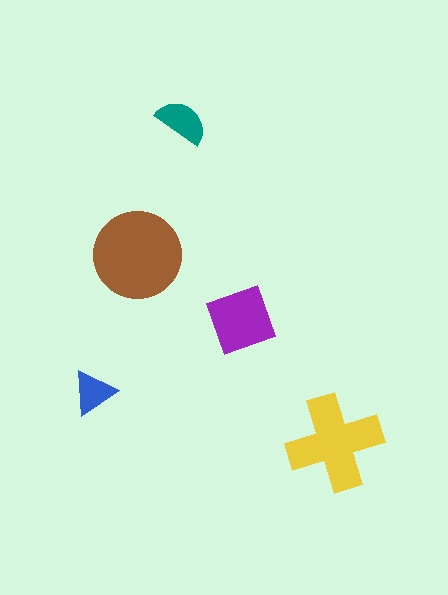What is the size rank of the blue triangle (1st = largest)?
5th.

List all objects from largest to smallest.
The brown circle, the yellow cross, the purple diamond, the teal semicircle, the blue triangle.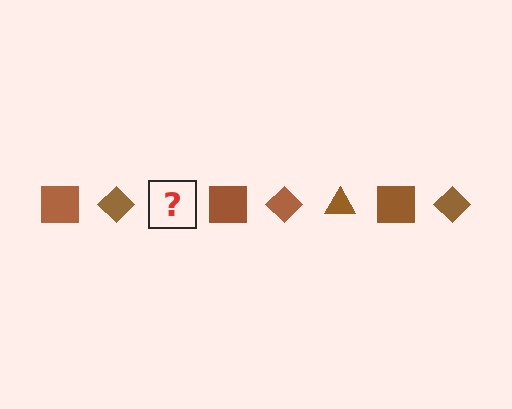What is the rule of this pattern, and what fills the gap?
The rule is that the pattern cycles through square, diamond, triangle shapes in brown. The gap should be filled with a brown triangle.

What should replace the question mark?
The question mark should be replaced with a brown triangle.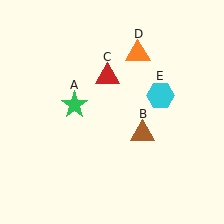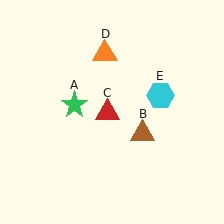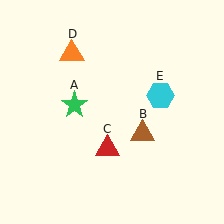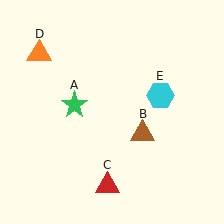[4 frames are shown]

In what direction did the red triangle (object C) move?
The red triangle (object C) moved down.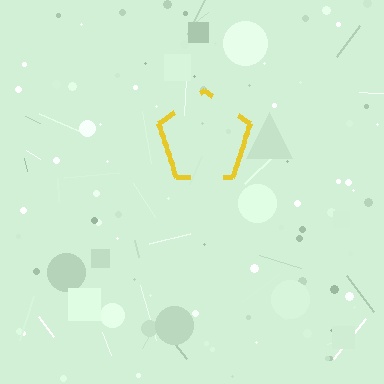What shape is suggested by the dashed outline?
The dashed outline suggests a pentagon.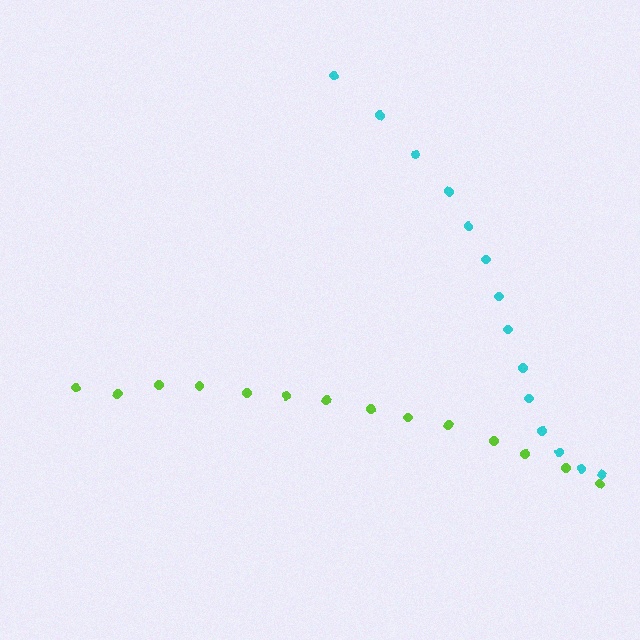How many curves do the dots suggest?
There are 2 distinct paths.